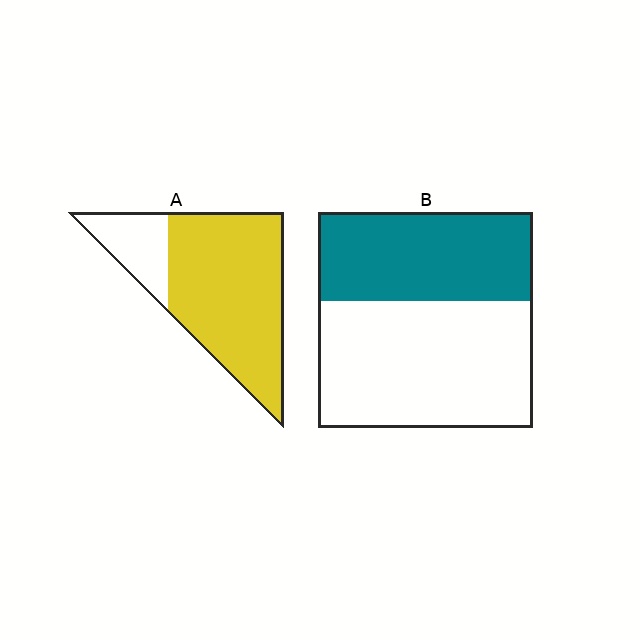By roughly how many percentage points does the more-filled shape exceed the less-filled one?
By roughly 35 percentage points (A over B).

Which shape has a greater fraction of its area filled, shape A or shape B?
Shape A.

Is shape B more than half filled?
No.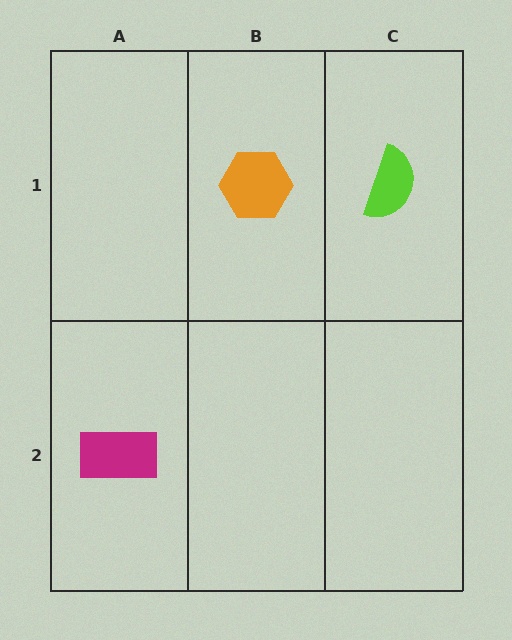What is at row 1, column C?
A lime semicircle.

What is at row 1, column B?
An orange hexagon.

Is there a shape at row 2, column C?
No, that cell is empty.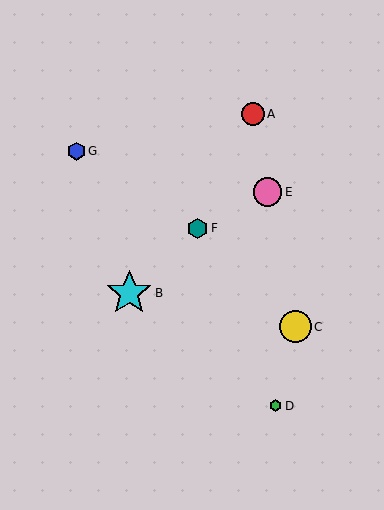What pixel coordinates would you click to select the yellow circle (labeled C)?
Click at (295, 327) to select the yellow circle C.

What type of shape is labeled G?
Shape G is a blue hexagon.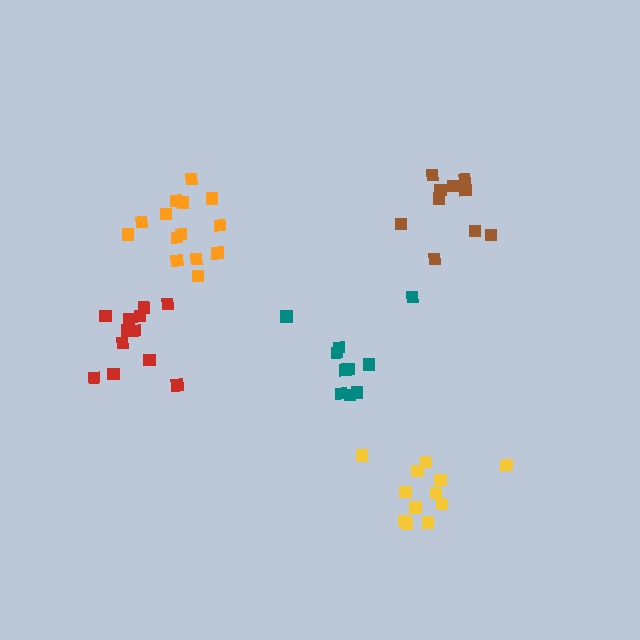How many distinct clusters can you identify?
There are 5 distinct clusters.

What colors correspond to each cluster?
The clusters are colored: teal, red, brown, orange, yellow.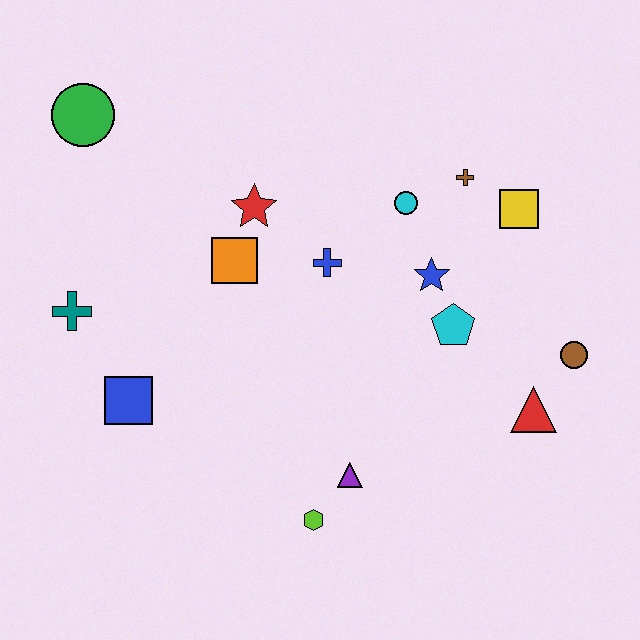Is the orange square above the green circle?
No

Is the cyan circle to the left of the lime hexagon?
No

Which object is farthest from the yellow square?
The teal cross is farthest from the yellow square.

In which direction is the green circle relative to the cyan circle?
The green circle is to the left of the cyan circle.